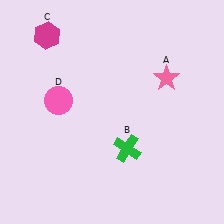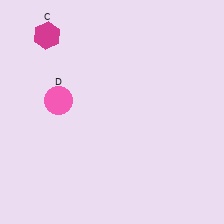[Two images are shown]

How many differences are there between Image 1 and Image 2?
There are 2 differences between the two images.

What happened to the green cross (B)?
The green cross (B) was removed in Image 2. It was in the bottom-right area of Image 1.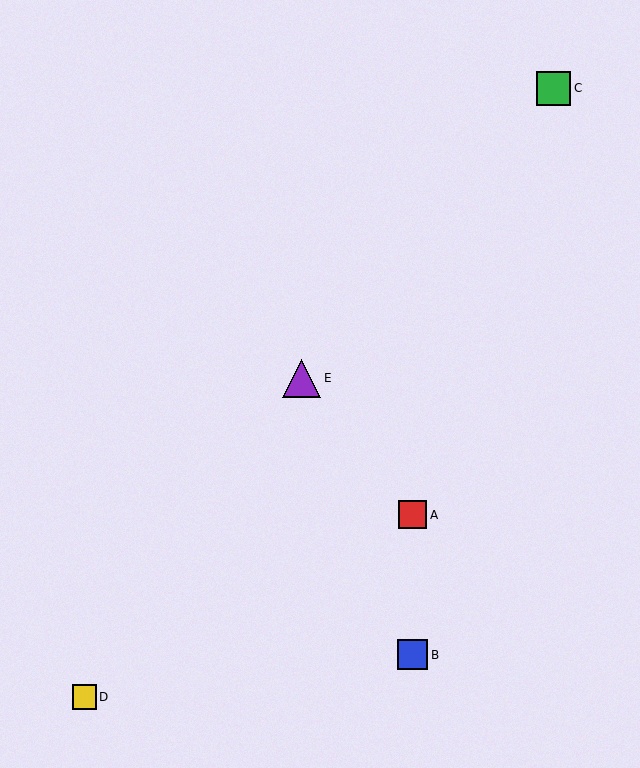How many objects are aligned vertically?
2 objects (A, B) are aligned vertically.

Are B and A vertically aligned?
Yes, both are at x≈413.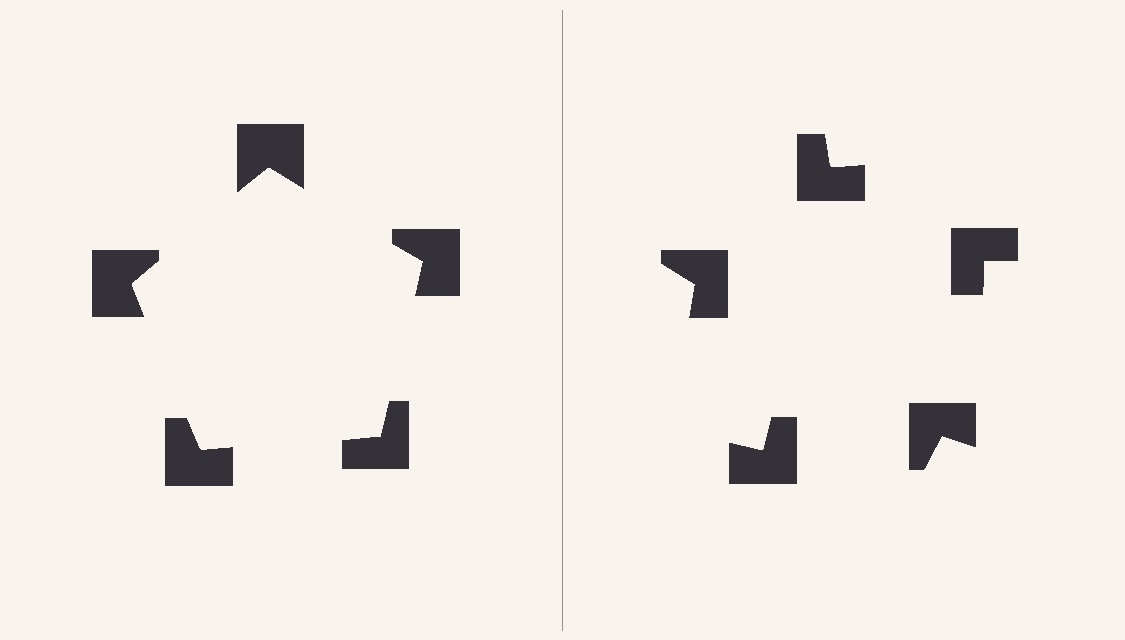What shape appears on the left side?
An illusory pentagon.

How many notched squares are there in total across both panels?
10 — 5 on each side.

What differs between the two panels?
The notched squares are positioned identically on both sides; only the wedge orientations differ. On the left they align to a pentagon; on the right they are misaligned.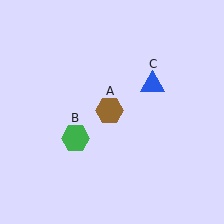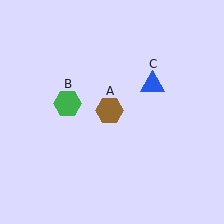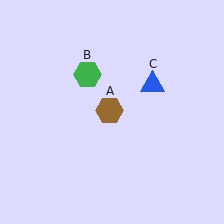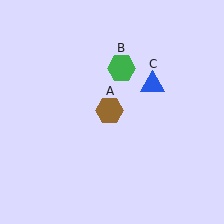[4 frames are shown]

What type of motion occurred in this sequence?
The green hexagon (object B) rotated clockwise around the center of the scene.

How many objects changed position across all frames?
1 object changed position: green hexagon (object B).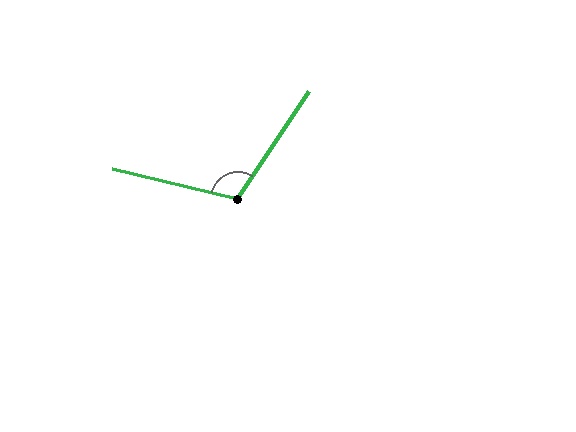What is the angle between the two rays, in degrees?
Approximately 111 degrees.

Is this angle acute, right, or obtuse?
It is obtuse.